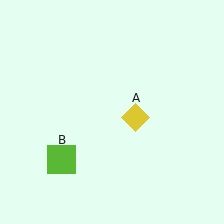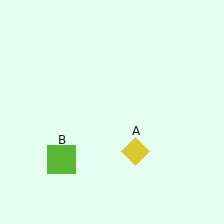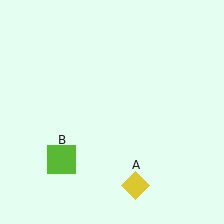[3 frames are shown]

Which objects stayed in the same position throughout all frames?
Lime square (object B) remained stationary.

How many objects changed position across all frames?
1 object changed position: yellow diamond (object A).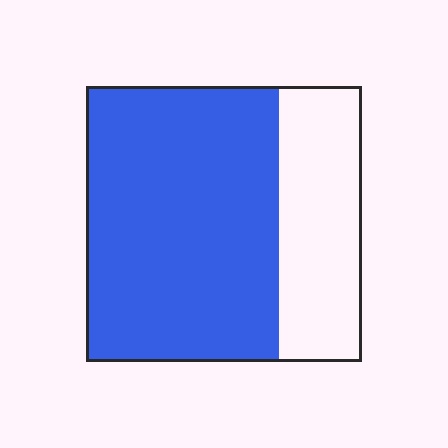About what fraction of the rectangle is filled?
About two thirds (2/3).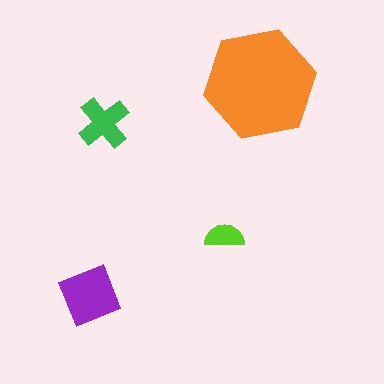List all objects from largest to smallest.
The orange hexagon, the purple diamond, the green cross, the lime semicircle.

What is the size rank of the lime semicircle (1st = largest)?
4th.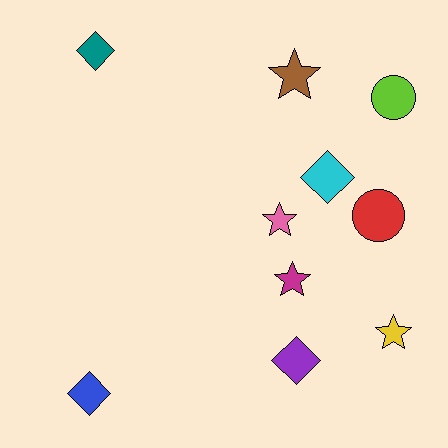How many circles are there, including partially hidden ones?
There are 2 circles.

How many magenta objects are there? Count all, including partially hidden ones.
There is 1 magenta object.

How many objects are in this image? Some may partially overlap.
There are 10 objects.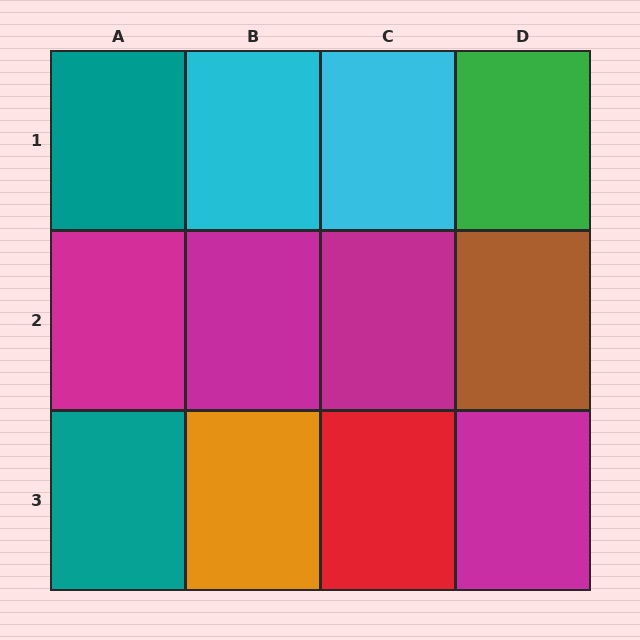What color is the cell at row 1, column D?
Green.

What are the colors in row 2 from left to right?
Magenta, magenta, magenta, brown.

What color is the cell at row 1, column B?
Cyan.